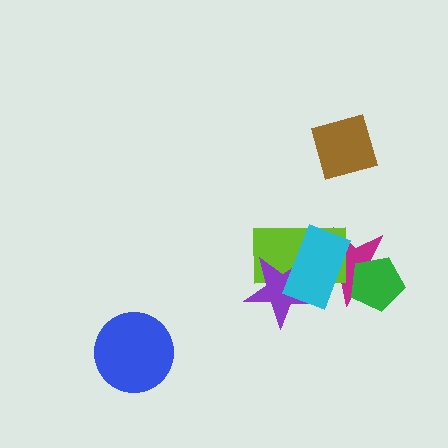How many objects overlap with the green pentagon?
1 object overlaps with the green pentagon.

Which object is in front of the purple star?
The cyan rectangle is in front of the purple star.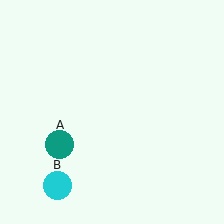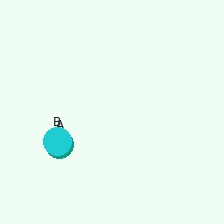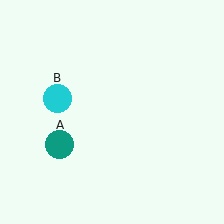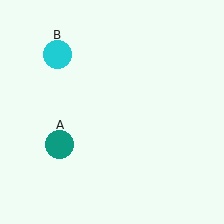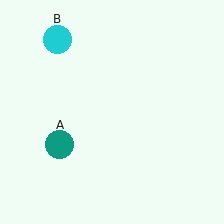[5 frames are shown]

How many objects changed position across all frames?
1 object changed position: cyan circle (object B).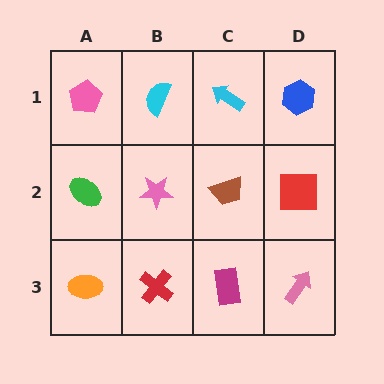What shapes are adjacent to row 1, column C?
A brown trapezoid (row 2, column C), a cyan semicircle (row 1, column B), a blue hexagon (row 1, column D).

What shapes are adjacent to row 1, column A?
A green ellipse (row 2, column A), a cyan semicircle (row 1, column B).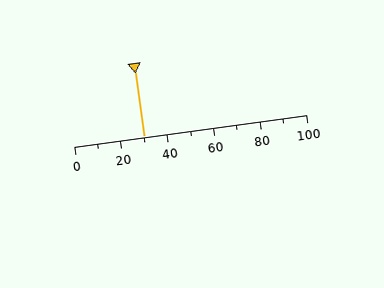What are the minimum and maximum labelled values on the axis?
The axis runs from 0 to 100.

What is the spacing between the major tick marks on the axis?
The major ticks are spaced 20 apart.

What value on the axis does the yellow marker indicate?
The marker indicates approximately 30.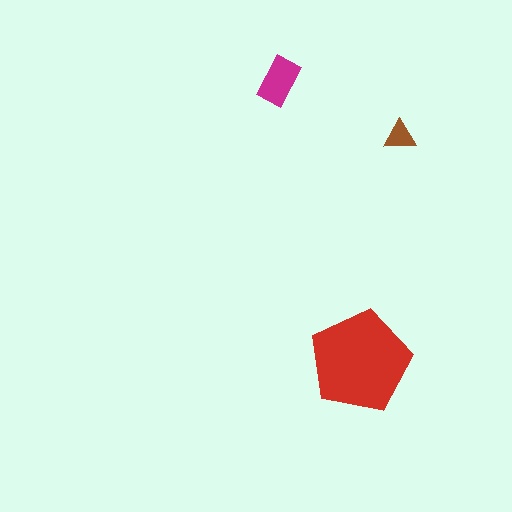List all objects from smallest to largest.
The brown triangle, the magenta rectangle, the red pentagon.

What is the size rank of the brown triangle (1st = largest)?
3rd.